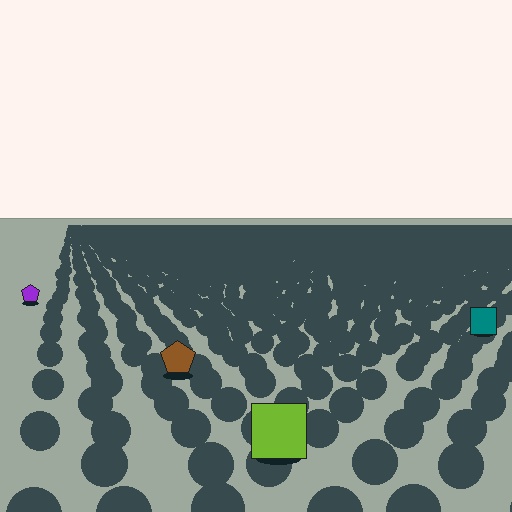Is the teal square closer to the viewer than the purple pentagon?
Yes. The teal square is closer — you can tell from the texture gradient: the ground texture is coarser near it.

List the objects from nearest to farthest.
From nearest to farthest: the lime square, the brown pentagon, the teal square, the purple pentagon.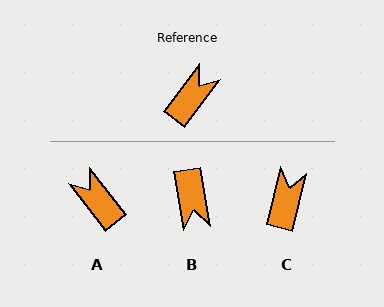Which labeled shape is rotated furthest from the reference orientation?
B, about 133 degrees away.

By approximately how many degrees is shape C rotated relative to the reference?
Approximately 24 degrees counter-clockwise.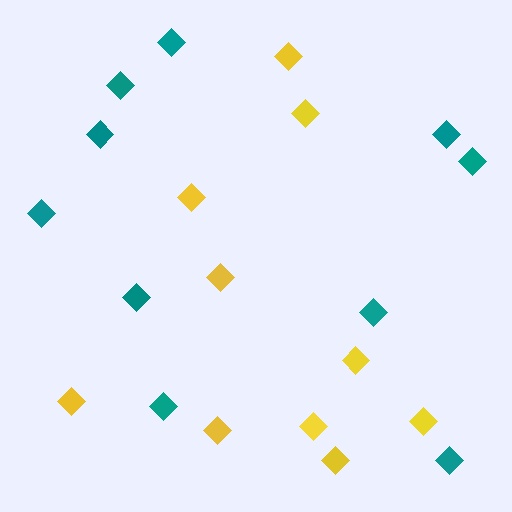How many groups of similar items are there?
There are 2 groups: one group of yellow diamonds (10) and one group of teal diamonds (10).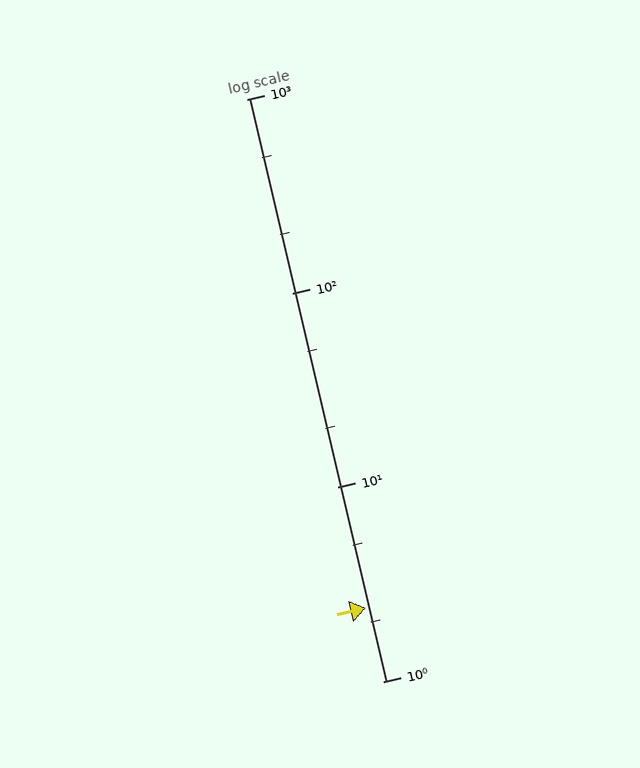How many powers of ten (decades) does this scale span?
The scale spans 3 decades, from 1 to 1000.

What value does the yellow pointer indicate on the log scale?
The pointer indicates approximately 2.4.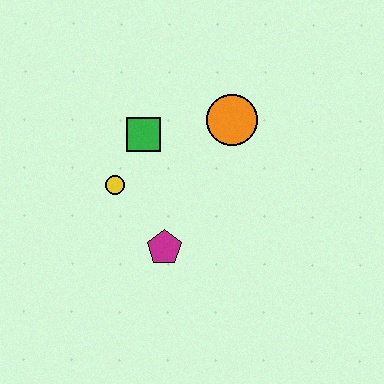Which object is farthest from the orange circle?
The magenta pentagon is farthest from the orange circle.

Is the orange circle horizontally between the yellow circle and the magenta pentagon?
No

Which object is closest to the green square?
The yellow circle is closest to the green square.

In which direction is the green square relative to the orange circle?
The green square is to the left of the orange circle.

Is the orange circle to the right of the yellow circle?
Yes